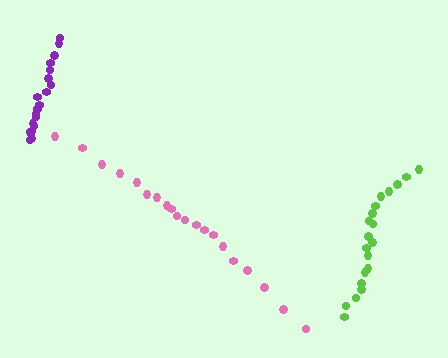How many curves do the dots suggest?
There are 3 distinct paths.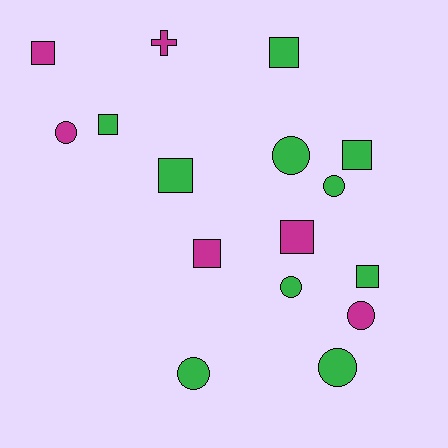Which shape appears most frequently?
Square, with 8 objects.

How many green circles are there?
There are 5 green circles.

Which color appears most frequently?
Green, with 10 objects.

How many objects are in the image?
There are 16 objects.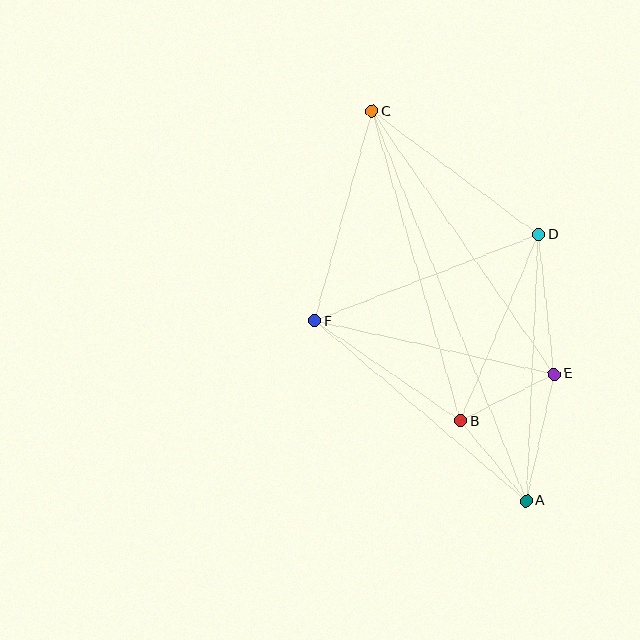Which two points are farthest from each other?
Points A and C are farthest from each other.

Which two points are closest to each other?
Points A and B are closest to each other.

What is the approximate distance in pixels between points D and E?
The distance between D and E is approximately 141 pixels.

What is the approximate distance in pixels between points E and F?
The distance between E and F is approximately 246 pixels.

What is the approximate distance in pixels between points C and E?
The distance between C and E is approximately 320 pixels.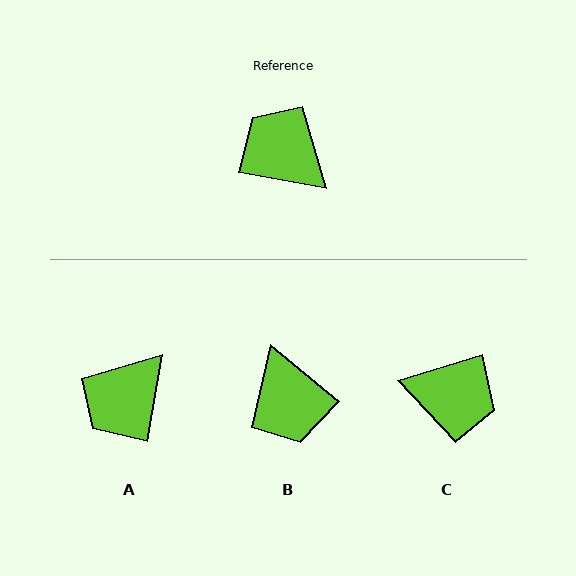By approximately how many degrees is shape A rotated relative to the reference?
Approximately 90 degrees counter-clockwise.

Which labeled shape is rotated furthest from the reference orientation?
C, about 153 degrees away.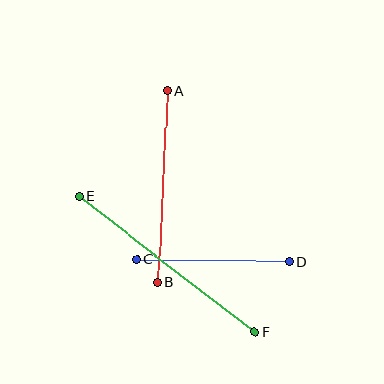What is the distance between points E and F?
The distance is approximately 222 pixels.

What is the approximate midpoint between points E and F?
The midpoint is at approximately (167, 264) pixels.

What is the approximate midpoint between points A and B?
The midpoint is at approximately (162, 186) pixels.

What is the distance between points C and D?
The distance is approximately 153 pixels.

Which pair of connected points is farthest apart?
Points E and F are farthest apart.